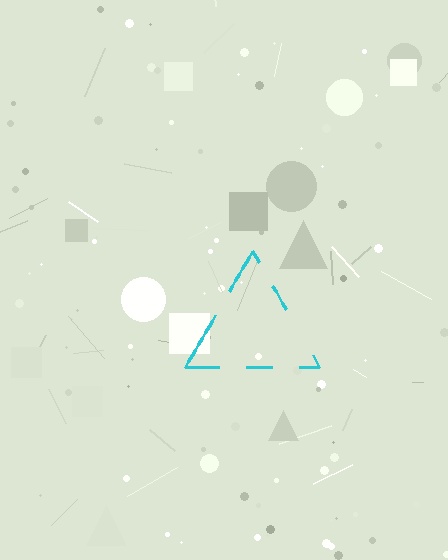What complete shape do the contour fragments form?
The contour fragments form a triangle.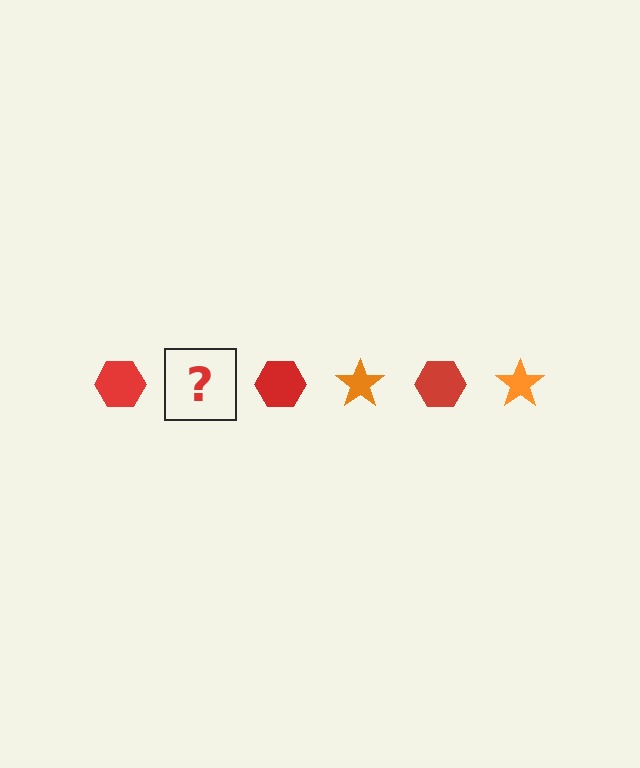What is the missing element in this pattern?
The missing element is an orange star.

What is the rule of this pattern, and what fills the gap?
The rule is that the pattern alternates between red hexagon and orange star. The gap should be filled with an orange star.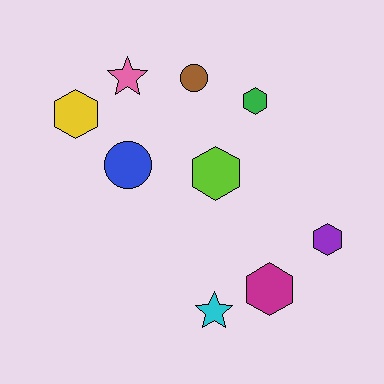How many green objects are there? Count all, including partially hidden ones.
There is 1 green object.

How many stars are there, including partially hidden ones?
There are 2 stars.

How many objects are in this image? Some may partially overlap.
There are 9 objects.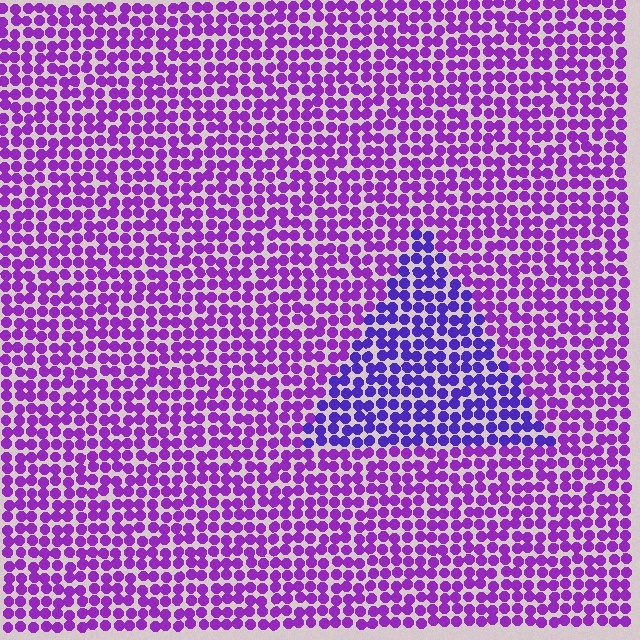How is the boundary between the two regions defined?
The boundary is defined purely by a slight shift in hue (about 30 degrees). Spacing, size, and orientation are identical on both sides.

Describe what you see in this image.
The image is filled with small purple elements in a uniform arrangement. A triangle-shaped region is visible where the elements are tinted to a slightly different hue, forming a subtle color boundary.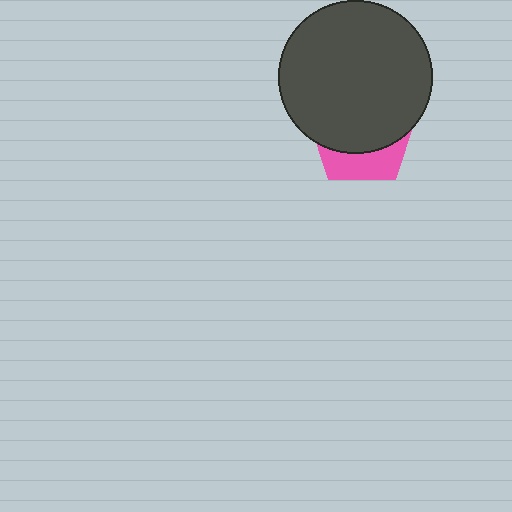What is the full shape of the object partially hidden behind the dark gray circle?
The partially hidden object is a pink pentagon.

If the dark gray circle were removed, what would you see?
You would see the complete pink pentagon.